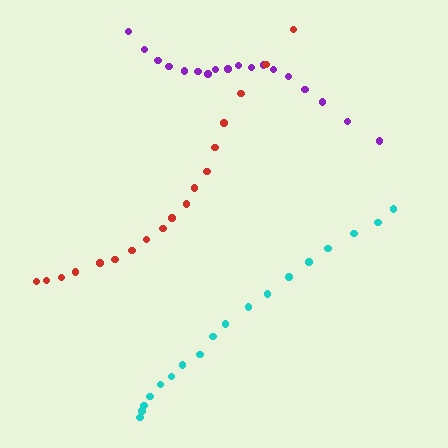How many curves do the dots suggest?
There are 3 distinct paths.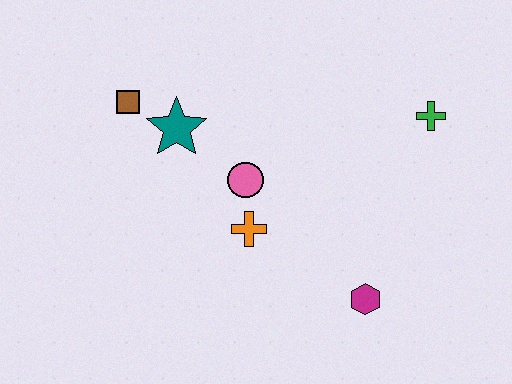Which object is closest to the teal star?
The brown square is closest to the teal star.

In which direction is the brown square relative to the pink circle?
The brown square is to the left of the pink circle.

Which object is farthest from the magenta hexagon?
The brown square is farthest from the magenta hexagon.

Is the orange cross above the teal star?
No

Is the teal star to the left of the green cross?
Yes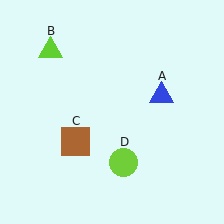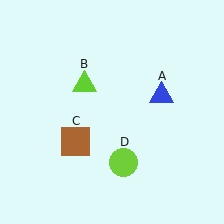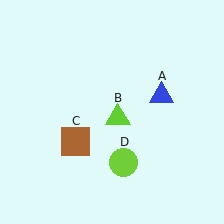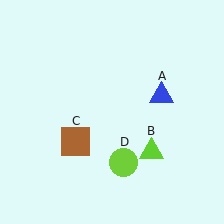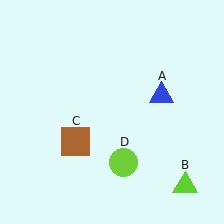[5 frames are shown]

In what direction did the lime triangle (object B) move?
The lime triangle (object B) moved down and to the right.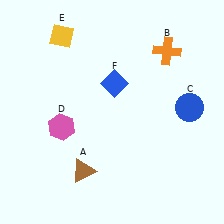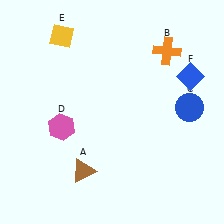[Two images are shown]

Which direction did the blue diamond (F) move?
The blue diamond (F) moved right.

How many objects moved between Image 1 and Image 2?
1 object moved between the two images.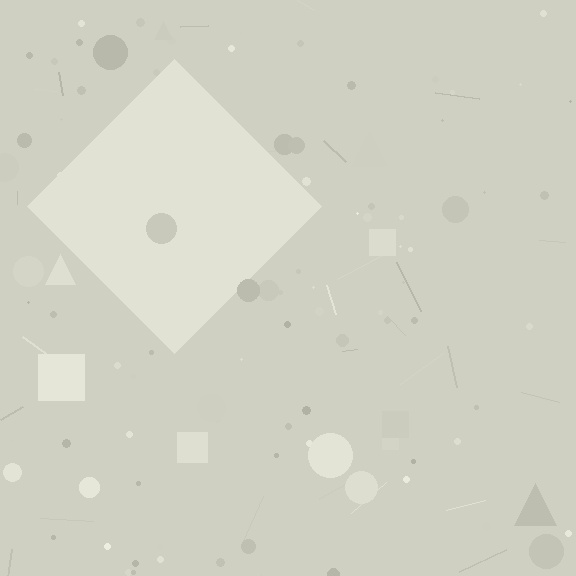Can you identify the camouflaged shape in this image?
The camouflaged shape is a diamond.